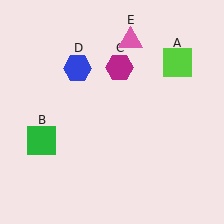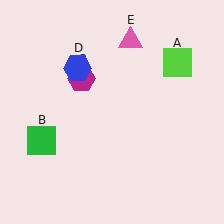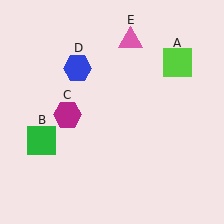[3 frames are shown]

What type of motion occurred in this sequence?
The magenta hexagon (object C) rotated counterclockwise around the center of the scene.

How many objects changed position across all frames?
1 object changed position: magenta hexagon (object C).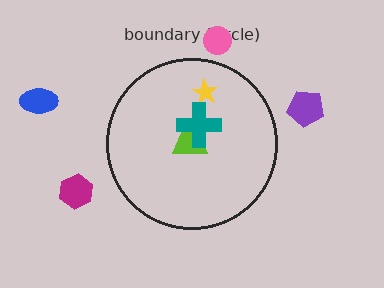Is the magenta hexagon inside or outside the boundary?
Outside.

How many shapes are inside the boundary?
3 inside, 4 outside.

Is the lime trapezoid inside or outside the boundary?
Inside.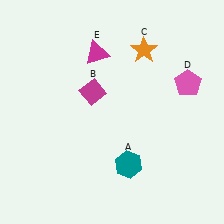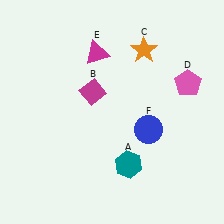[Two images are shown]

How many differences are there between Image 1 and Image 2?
There is 1 difference between the two images.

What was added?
A blue circle (F) was added in Image 2.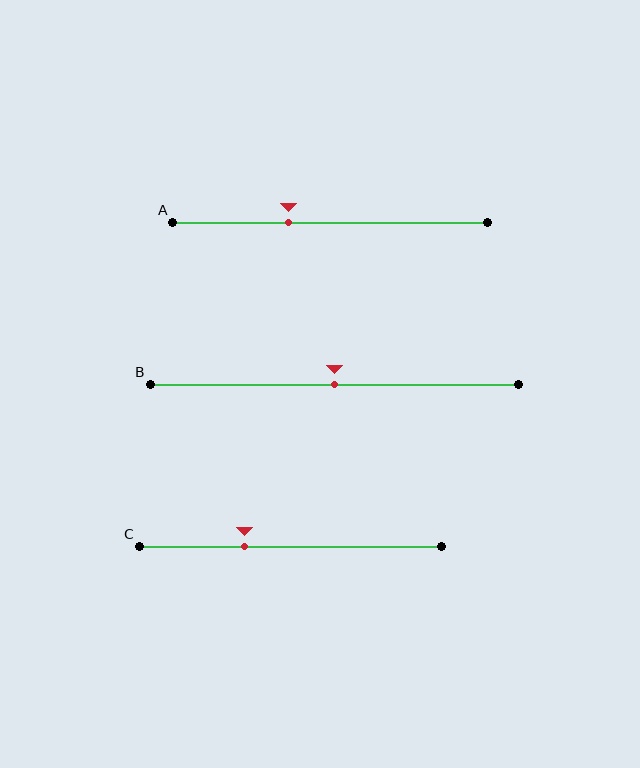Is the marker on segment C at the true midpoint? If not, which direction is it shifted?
No, the marker on segment C is shifted to the left by about 15% of the segment length.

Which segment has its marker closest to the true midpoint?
Segment B has its marker closest to the true midpoint.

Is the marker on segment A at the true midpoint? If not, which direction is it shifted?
No, the marker on segment A is shifted to the left by about 13% of the segment length.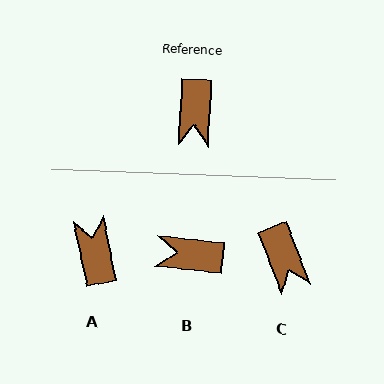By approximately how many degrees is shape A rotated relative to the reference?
Approximately 165 degrees clockwise.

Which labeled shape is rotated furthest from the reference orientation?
A, about 165 degrees away.